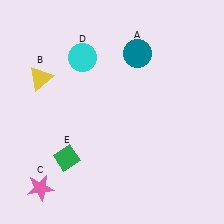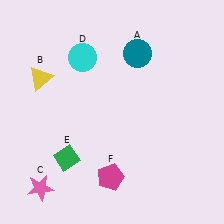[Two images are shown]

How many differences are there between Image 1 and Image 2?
There is 1 difference between the two images.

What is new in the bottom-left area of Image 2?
A magenta pentagon (F) was added in the bottom-left area of Image 2.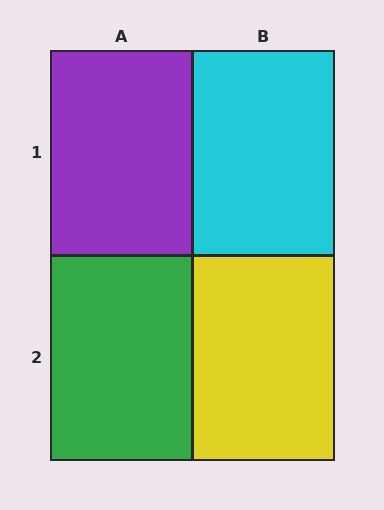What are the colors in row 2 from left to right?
Green, yellow.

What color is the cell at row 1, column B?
Cyan.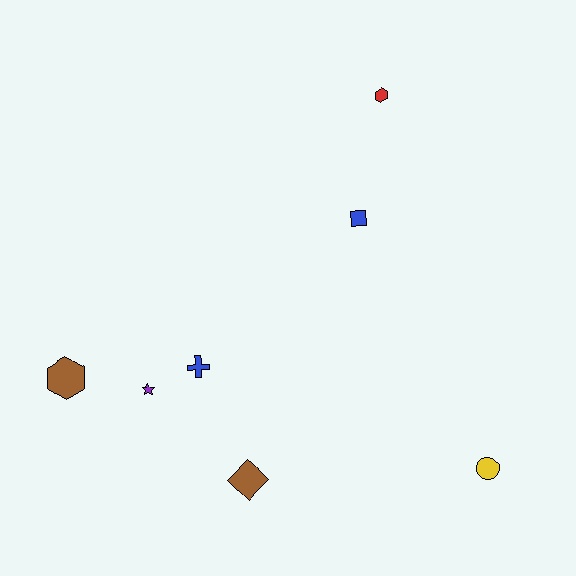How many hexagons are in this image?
There are 2 hexagons.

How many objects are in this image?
There are 7 objects.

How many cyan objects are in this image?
There are no cyan objects.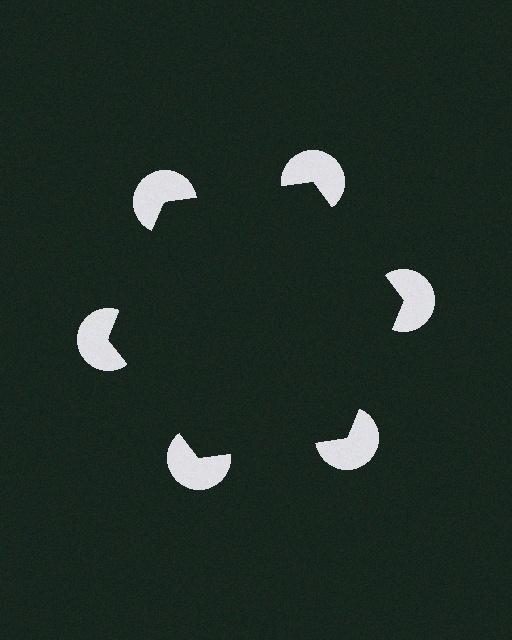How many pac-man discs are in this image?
There are 6 — one at each vertex of the illusory hexagon.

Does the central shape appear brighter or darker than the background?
It typically appears slightly darker than the background, even though no actual brightness change is drawn.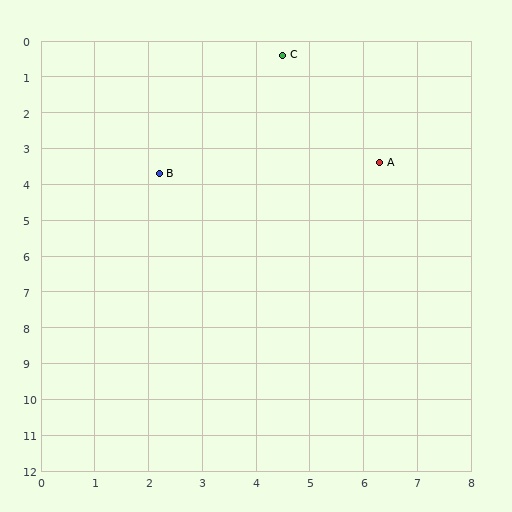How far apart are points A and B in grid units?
Points A and B are about 4.1 grid units apart.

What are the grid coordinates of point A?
Point A is at approximately (6.3, 3.4).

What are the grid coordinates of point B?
Point B is at approximately (2.2, 3.7).